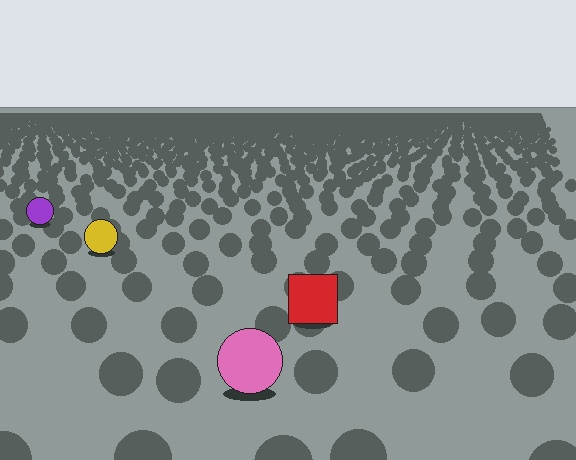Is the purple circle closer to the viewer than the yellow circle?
No. The yellow circle is closer — you can tell from the texture gradient: the ground texture is coarser near it.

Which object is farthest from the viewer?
The purple circle is farthest from the viewer. It appears smaller and the ground texture around it is denser.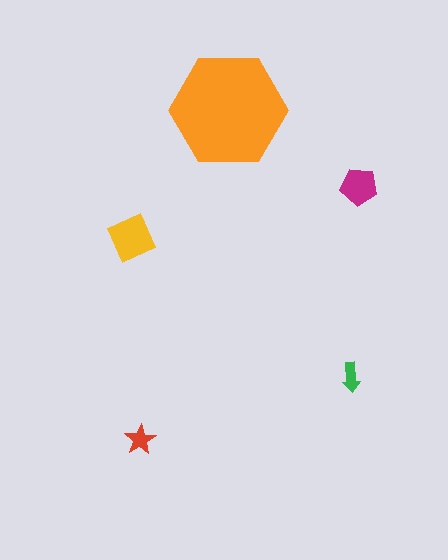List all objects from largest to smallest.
The orange hexagon, the yellow diamond, the magenta pentagon, the red star, the green arrow.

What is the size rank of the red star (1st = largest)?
4th.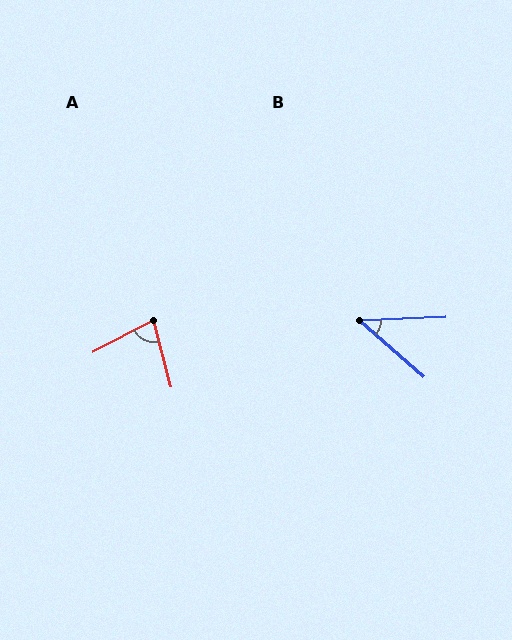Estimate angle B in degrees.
Approximately 43 degrees.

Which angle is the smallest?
B, at approximately 43 degrees.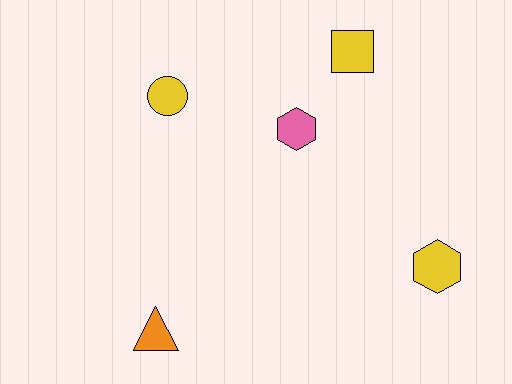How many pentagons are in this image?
There are no pentagons.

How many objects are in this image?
There are 5 objects.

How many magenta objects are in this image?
There are no magenta objects.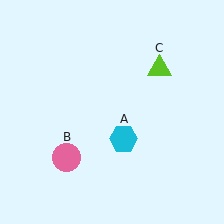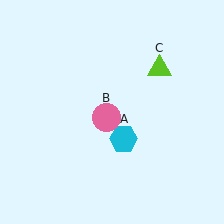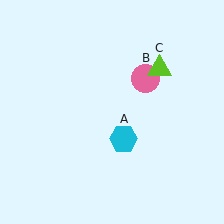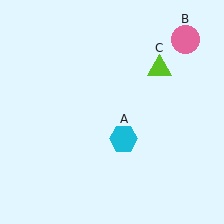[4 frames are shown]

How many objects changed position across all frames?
1 object changed position: pink circle (object B).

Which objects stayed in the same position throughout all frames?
Cyan hexagon (object A) and lime triangle (object C) remained stationary.